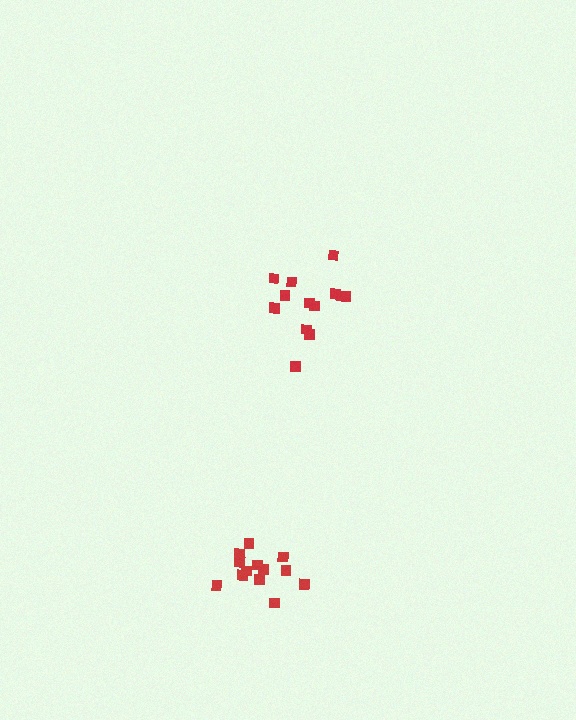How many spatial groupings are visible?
There are 2 spatial groupings.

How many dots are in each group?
Group 1: 13 dots, Group 2: 13 dots (26 total).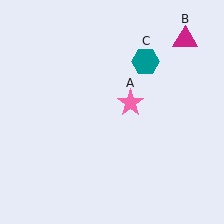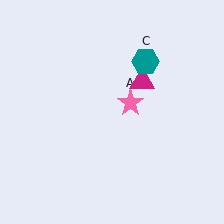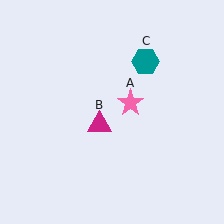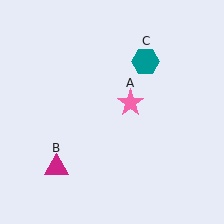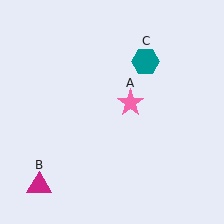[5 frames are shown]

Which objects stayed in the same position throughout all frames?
Pink star (object A) and teal hexagon (object C) remained stationary.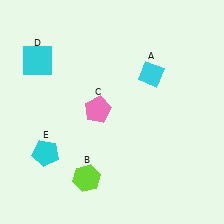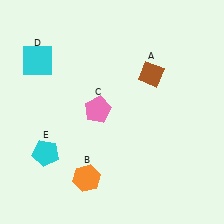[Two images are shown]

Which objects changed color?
A changed from cyan to brown. B changed from lime to orange.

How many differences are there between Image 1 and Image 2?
There are 2 differences between the two images.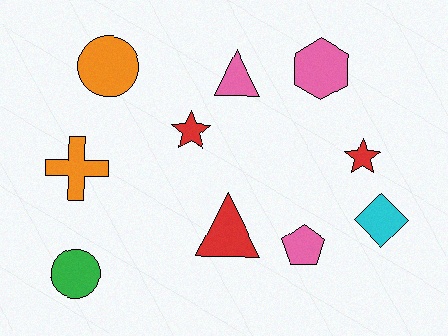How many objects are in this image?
There are 10 objects.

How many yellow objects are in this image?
There are no yellow objects.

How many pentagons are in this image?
There is 1 pentagon.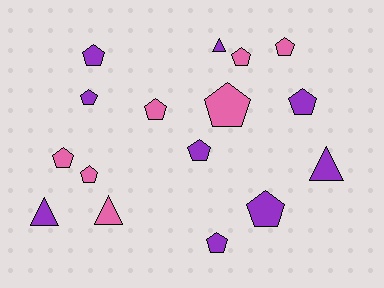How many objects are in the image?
There are 16 objects.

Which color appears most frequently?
Purple, with 9 objects.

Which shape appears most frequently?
Pentagon, with 12 objects.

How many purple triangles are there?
There are 3 purple triangles.